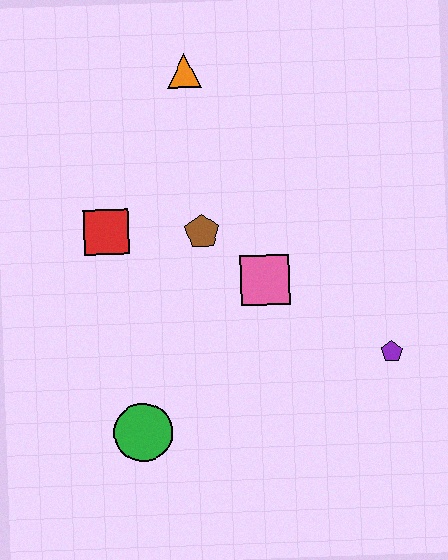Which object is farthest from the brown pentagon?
The purple pentagon is farthest from the brown pentagon.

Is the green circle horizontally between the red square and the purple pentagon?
Yes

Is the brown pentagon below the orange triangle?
Yes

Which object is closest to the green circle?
The pink square is closest to the green circle.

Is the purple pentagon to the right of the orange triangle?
Yes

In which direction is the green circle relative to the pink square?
The green circle is below the pink square.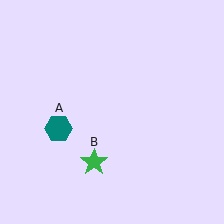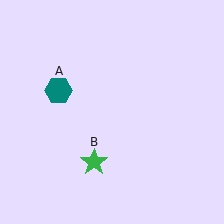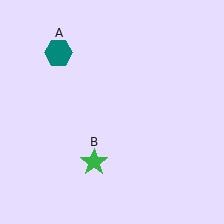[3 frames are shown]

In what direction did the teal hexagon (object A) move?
The teal hexagon (object A) moved up.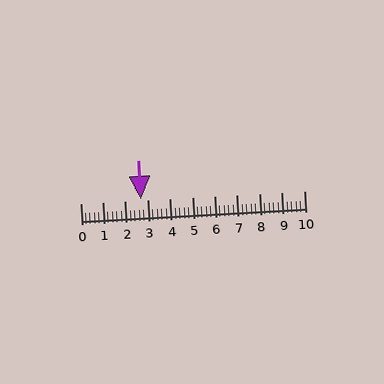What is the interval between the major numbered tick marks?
The major tick marks are spaced 1 units apart.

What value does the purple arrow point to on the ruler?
The purple arrow points to approximately 2.7.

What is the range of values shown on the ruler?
The ruler shows values from 0 to 10.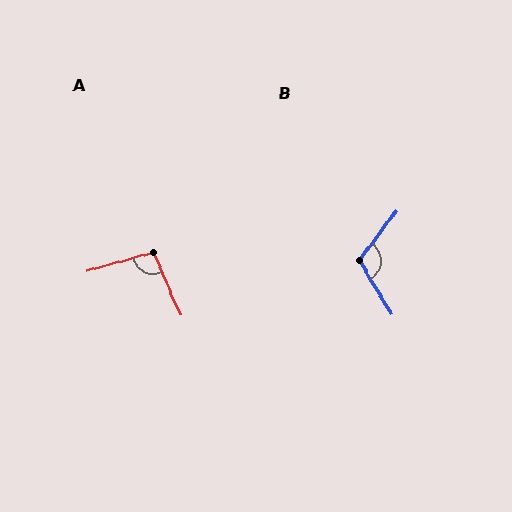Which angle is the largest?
B, at approximately 113 degrees.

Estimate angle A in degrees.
Approximately 97 degrees.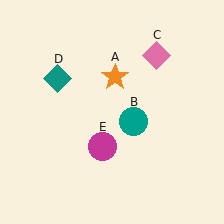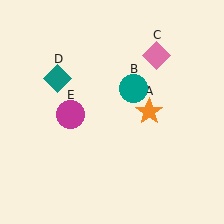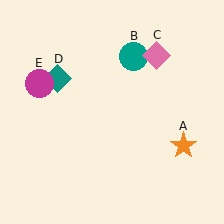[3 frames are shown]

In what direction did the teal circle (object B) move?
The teal circle (object B) moved up.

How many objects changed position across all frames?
3 objects changed position: orange star (object A), teal circle (object B), magenta circle (object E).